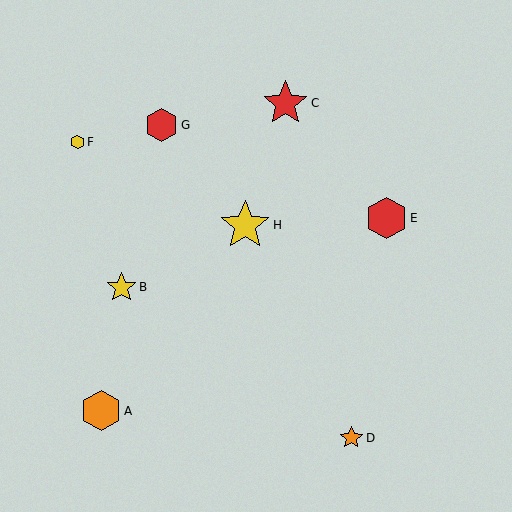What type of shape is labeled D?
Shape D is an orange star.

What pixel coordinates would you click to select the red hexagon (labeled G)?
Click at (162, 125) to select the red hexagon G.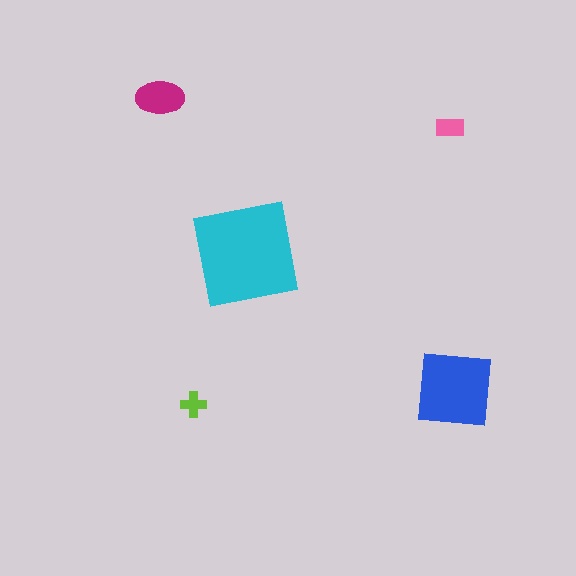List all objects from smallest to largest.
The lime cross, the pink rectangle, the magenta ellipse, the blue square, the cyan square.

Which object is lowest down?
The lime cross is bottommost.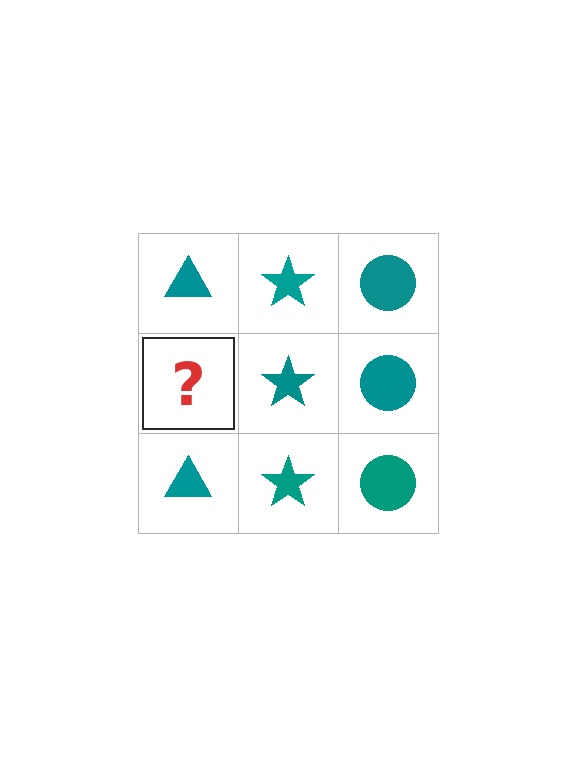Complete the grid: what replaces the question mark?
The question mark should be replaced with a teal triangle.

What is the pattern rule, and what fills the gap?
The rule is that each column has a consistent shape. The gap should be filled with a teal triangle.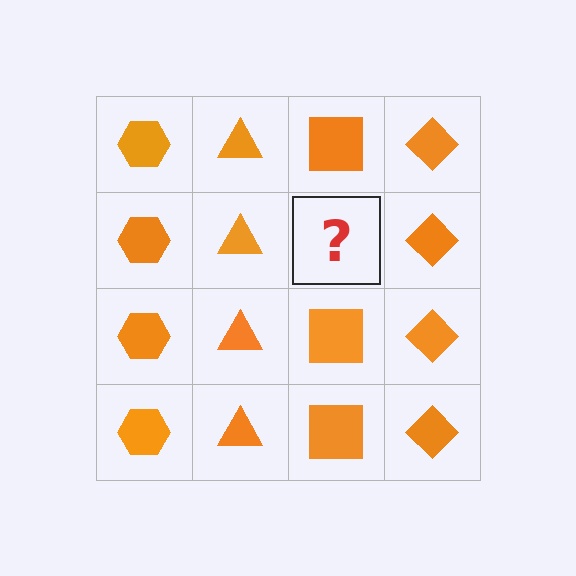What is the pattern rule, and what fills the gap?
The rule is that each column has a consistent shape. The gap should be filled with an orange square.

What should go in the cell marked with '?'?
The missing cell should contain an orange square.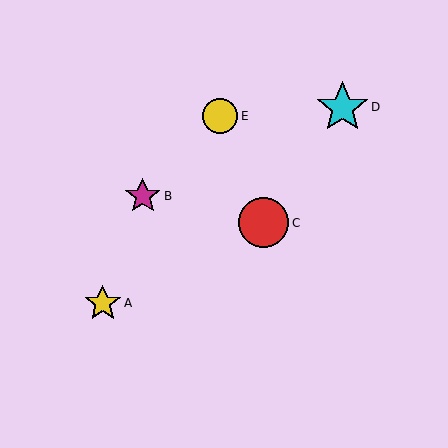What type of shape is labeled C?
Shape C is a red circle.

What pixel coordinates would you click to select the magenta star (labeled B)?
Click at (143, 196) to select the magenta star B.